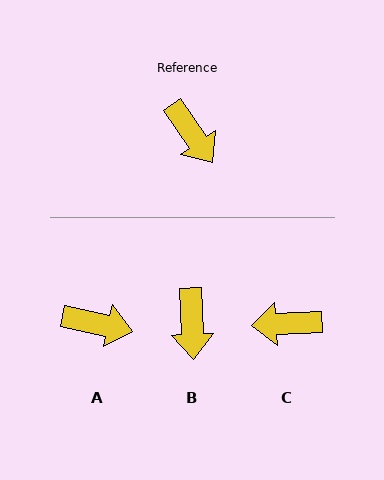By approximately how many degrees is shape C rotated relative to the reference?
Approximately 122 degrees clockwise.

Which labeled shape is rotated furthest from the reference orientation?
C, about 122 degrees away.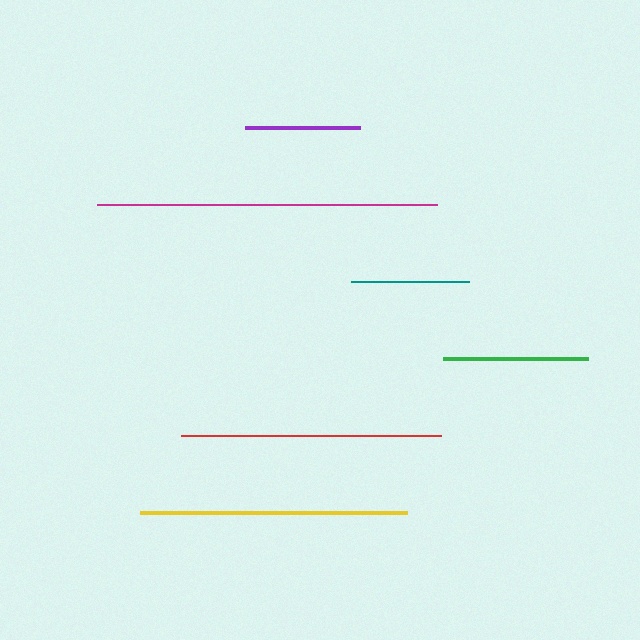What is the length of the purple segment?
The purple segment is approximately 114 pixels long.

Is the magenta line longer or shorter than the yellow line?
The magenta line is longer than the yellow line.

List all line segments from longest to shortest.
From longest to shortest: magenta, yellow, red, green, teal, purple.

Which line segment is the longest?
The magenta line is the longest at approximately 341 pixels.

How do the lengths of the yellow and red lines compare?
The yellow and red lines are approximately the same length.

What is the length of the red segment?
The red segment is approximately 260 pixels long.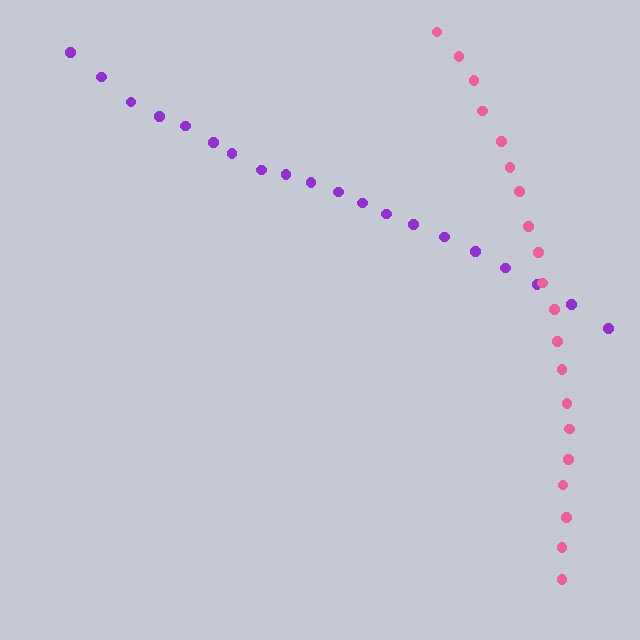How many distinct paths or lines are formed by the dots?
There are 2 distinct paths.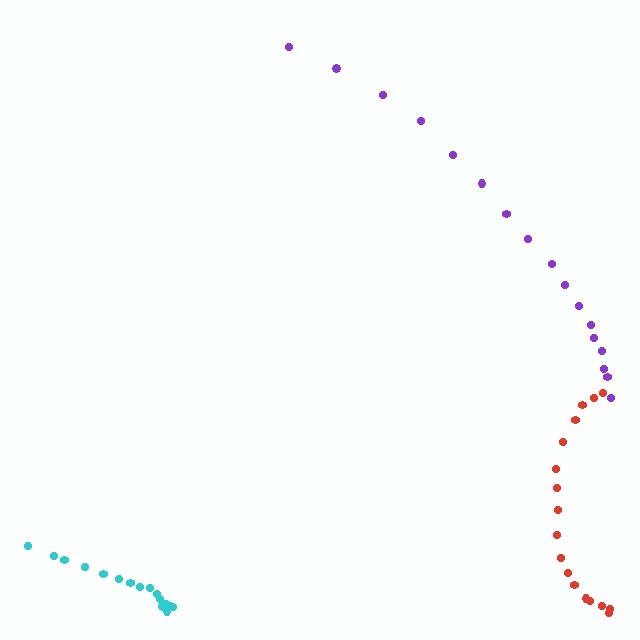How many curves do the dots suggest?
There are 3 distinct paths.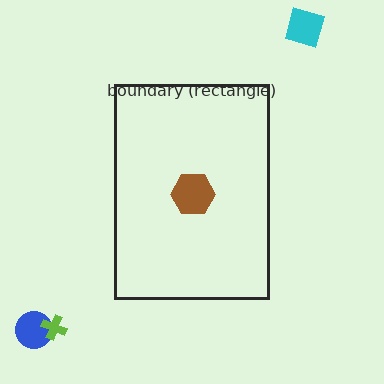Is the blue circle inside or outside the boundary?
Outside.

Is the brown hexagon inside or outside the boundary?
Inside.